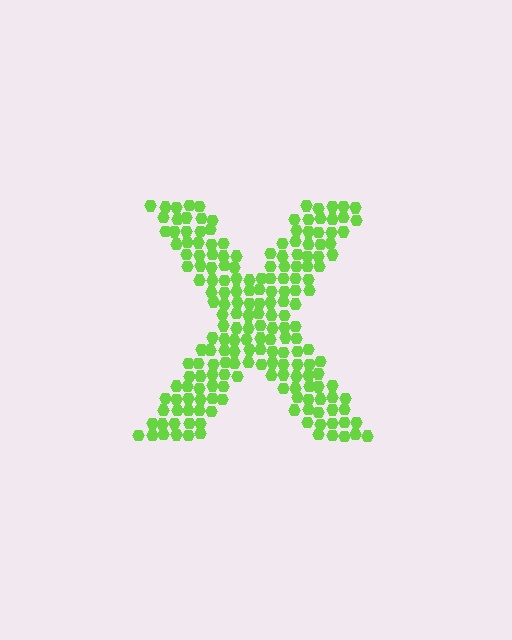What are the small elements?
The small elements are hexagons.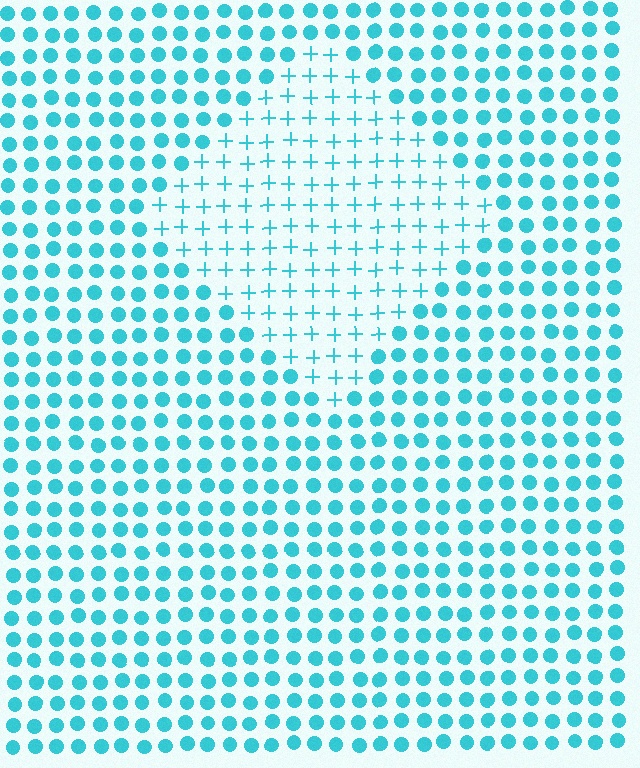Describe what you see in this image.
The image is filled with small cyan elements arranged in a uniform grid. A diamond-shaped region contains plus signs, while the surrounding area contains circles. The boundary is defined purely by the change in element shape.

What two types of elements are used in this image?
The image uses plus signs inside the diamond region and circles outside it.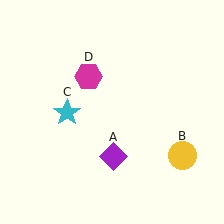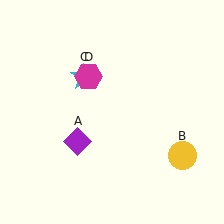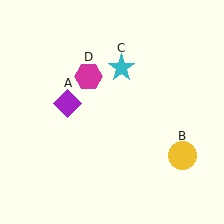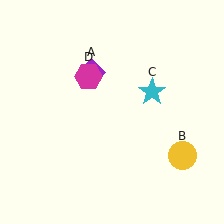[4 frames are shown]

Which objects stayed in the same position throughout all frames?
Yellow circle (object B) and magenta hexagon (object D) remained stationary.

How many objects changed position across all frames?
2 objects changed position: purple diamond (object A), cyan star (object C).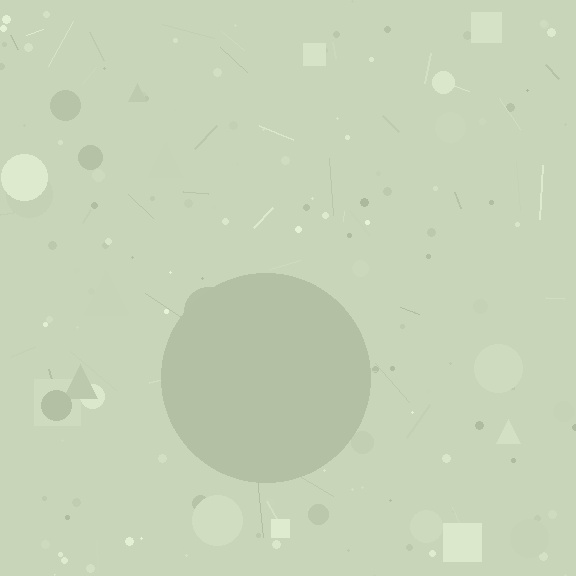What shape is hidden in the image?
A circle is hidden in the image.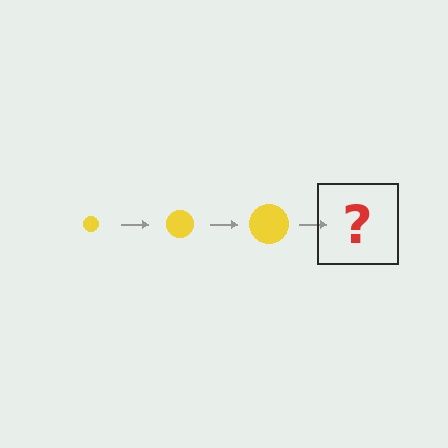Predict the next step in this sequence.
The next step is a yellow circle, larger than the previous one.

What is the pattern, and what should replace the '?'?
The pattern is that the circle gets progressively larger each step. The '?' should be a yellow circle, larger than the previous one.